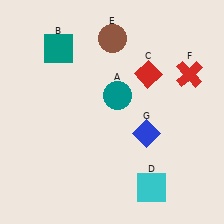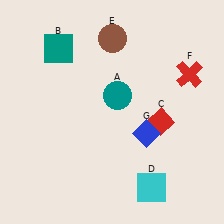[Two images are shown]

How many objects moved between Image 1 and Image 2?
1 object moved between the two images.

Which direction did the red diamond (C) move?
The red diamond (C) moved down.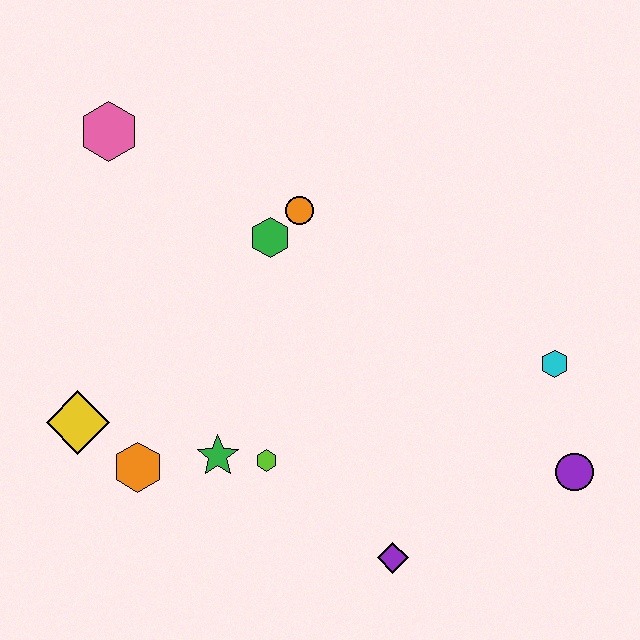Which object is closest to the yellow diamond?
The orange hexagon is closest to the yellow diamond.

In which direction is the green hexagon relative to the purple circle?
The green hexagon is to the left of the purple circle.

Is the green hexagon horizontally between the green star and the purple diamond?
Yes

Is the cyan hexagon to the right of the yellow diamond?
Yes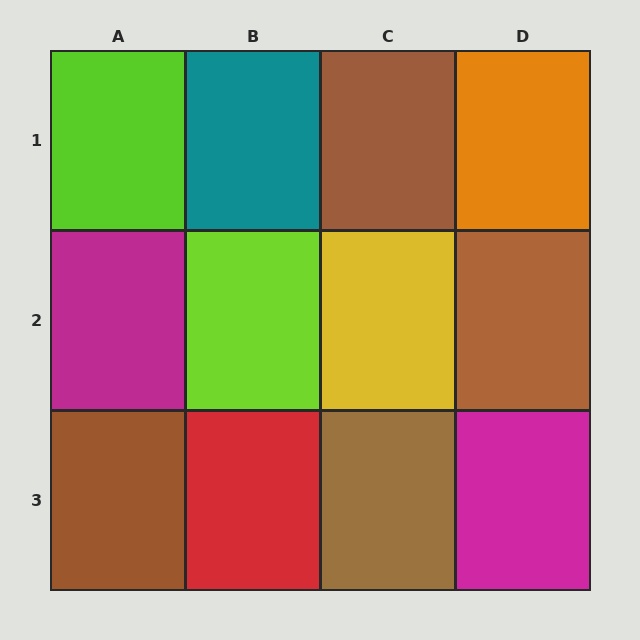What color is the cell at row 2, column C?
Yellow.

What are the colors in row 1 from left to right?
Lime, teal, brown, orange.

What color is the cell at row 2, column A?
Magenta.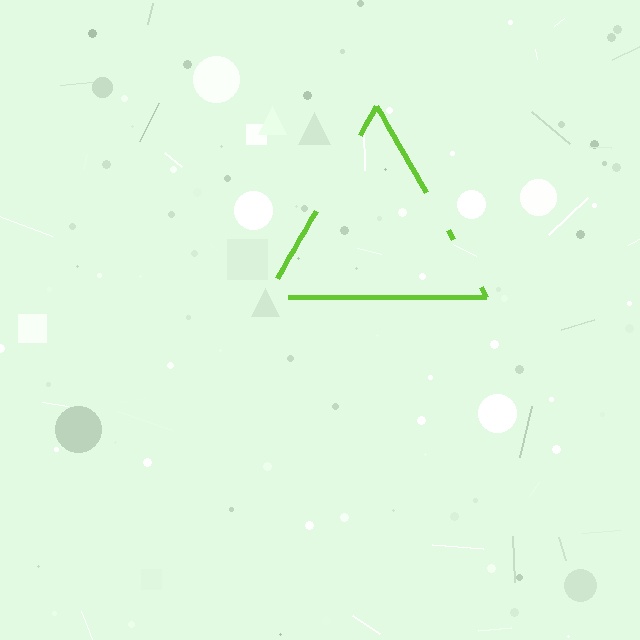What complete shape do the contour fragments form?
The contour fragments form a triangle.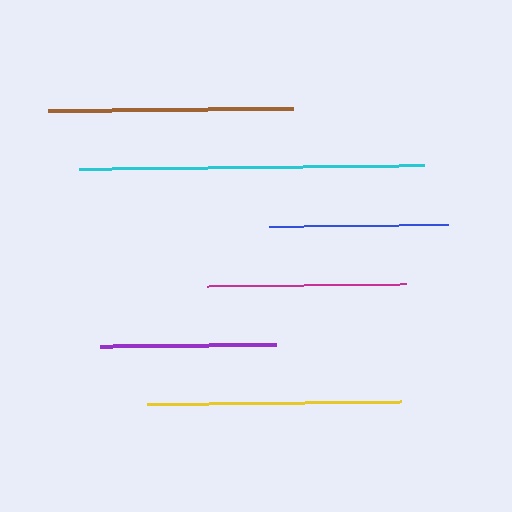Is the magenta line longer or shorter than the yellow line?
The yellow line is longer than the magenta line.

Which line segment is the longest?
The cyan line is the longest at approximately 345 pixels.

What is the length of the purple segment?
The purple segment is approximately 176 pixels long.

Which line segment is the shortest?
The purple line is the shortest at approximately 176 pixels.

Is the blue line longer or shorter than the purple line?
The blue line is longer than the purple line.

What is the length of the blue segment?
The blue segment is approximately 179 pixels long.